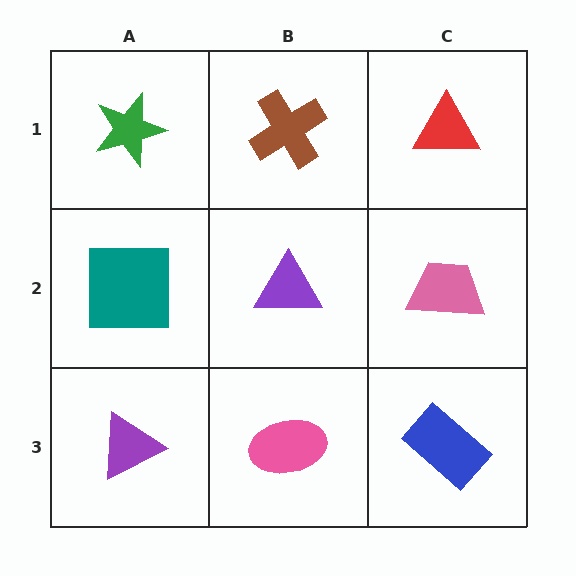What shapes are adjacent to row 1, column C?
A pink trapezoid (row 2, column C), a brown cross (row 1, column B).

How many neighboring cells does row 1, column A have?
2.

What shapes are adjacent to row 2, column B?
A brown cross (row 1, column B), a pink ellipse (row 3, column B), a teal square (row 2, column A), a pink trapezoid (row 2, column C).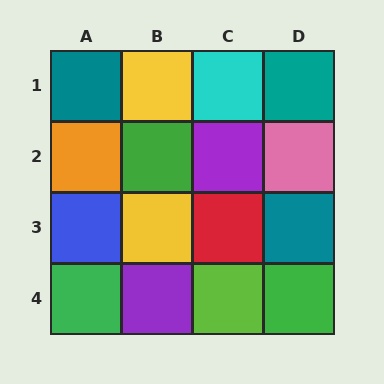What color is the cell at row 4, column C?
Lime.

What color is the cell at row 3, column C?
Red.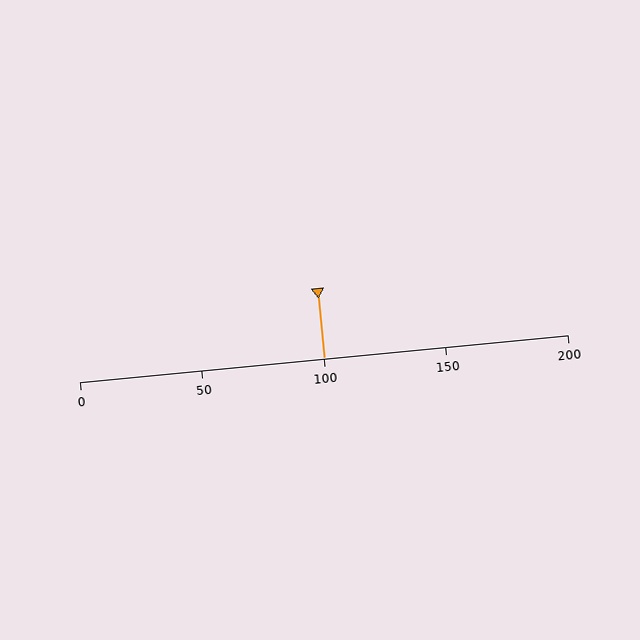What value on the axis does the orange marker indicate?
The marker indicates approximately 100.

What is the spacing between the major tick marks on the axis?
The major ticks are spaced 50 apart.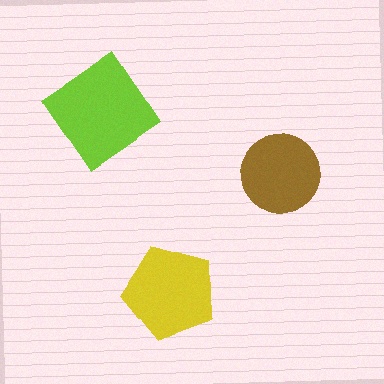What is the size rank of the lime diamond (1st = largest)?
1st.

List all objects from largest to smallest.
The lime diamond, the yellow pentagon, the brown circle.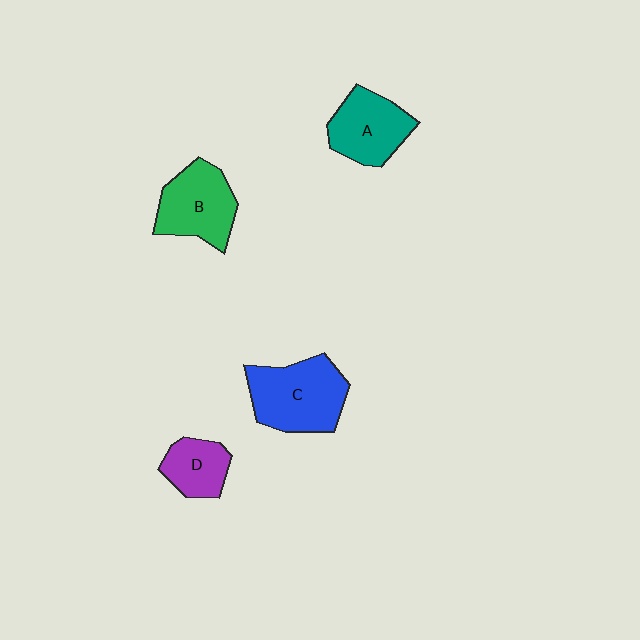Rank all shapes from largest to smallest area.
From largest to smallest: C (blue), B (green), A (teal), D (purple).